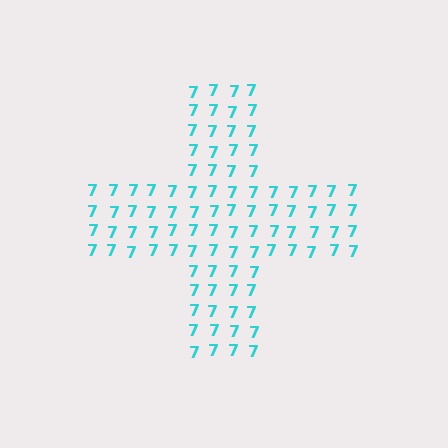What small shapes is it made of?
It is made of small digit 7's.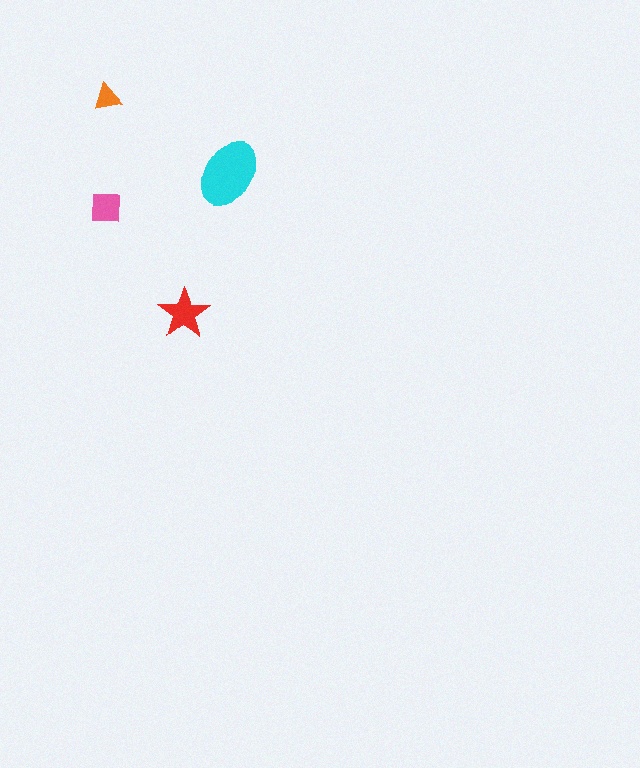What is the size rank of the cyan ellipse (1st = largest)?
1st.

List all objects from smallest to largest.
The orange triangle, the pink square, the red star, the cyan ellipse.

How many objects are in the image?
There are 4 objects in the image.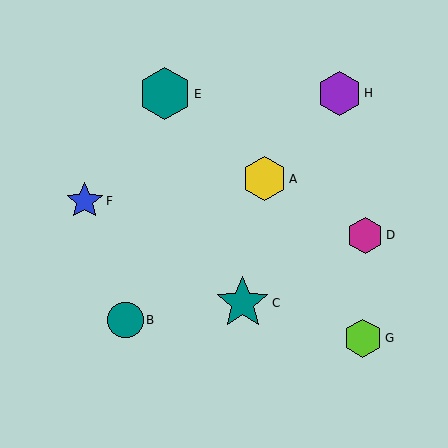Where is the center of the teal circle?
The center of the teal circle is at (126, 320).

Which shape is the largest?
The teal star (labeled C) is the largest.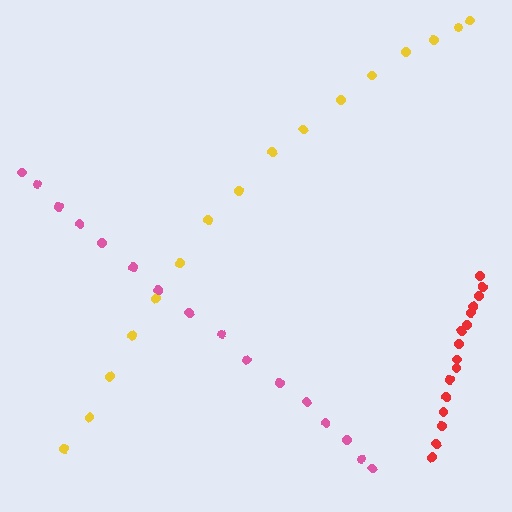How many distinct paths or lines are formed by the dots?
There are 3 distinct paths.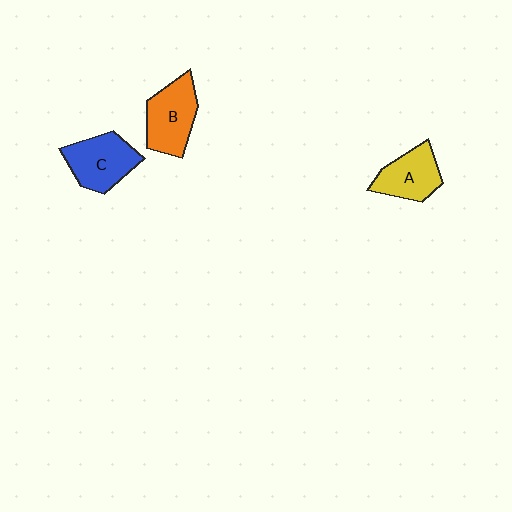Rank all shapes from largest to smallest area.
From largest to smallest: B (orange), C (blue), A (yellow).